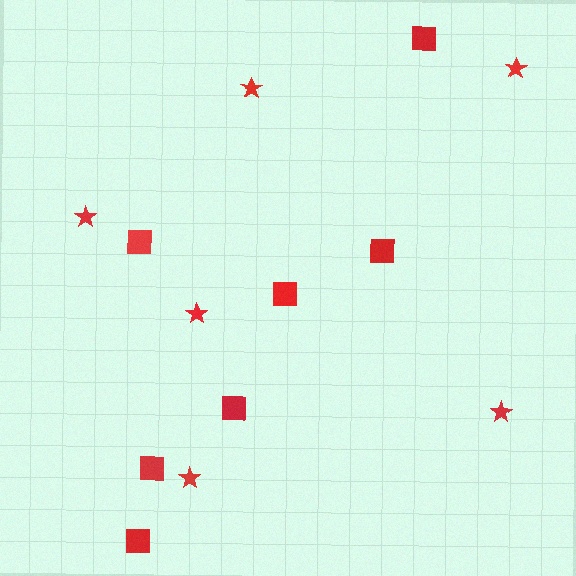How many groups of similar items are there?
There are 2 groups: one group of squares (7) and one group of stars (6).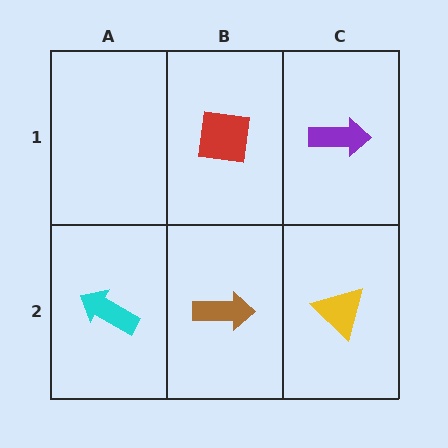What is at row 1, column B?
A red square.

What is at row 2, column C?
A yellow triangle.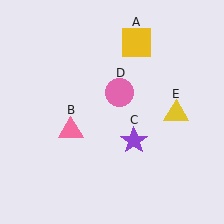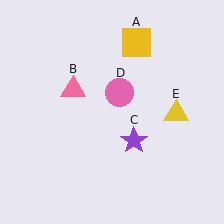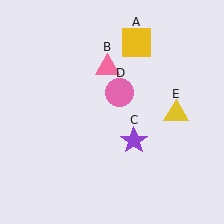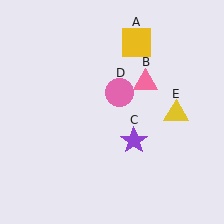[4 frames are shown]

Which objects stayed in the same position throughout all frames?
Yellow square (object A) and purple star (object C) and pink circle (object D) and yellow triangle (object E) remained stationary.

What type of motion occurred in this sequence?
The pink triangle (object B) rotated clockwise around the center of the scene.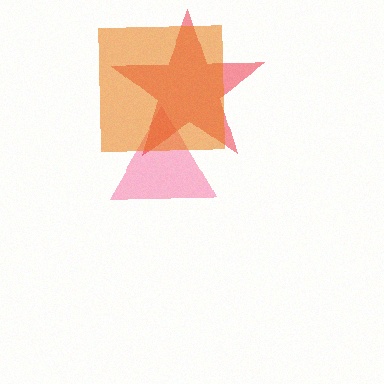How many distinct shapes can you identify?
There are 3 distinct shapes: a pink triangle, a red star, an orange square.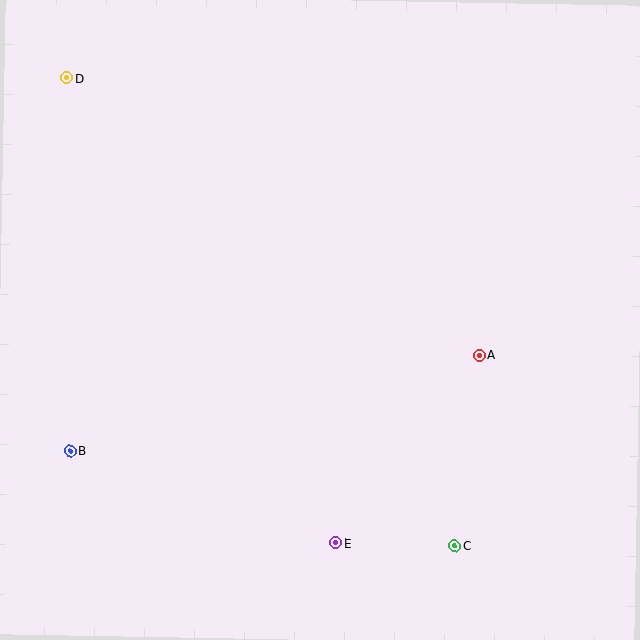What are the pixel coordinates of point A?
Point A is at (480, 355).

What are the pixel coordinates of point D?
Point D is at (67, 78).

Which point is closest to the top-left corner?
Point D is closest to the top-left corner.